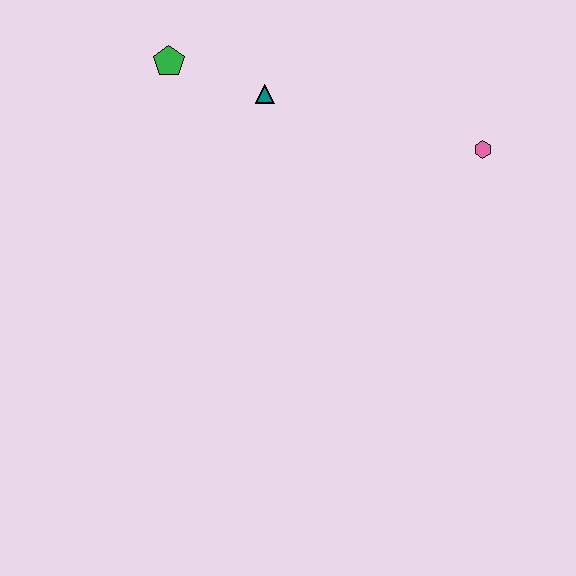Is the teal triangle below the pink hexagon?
No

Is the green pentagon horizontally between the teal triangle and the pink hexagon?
No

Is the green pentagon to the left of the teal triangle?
Yes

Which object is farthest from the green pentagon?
The pink hexagon is farthest from the green pentagon.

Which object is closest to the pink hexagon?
The teal triangle is closest to the pink hexagon.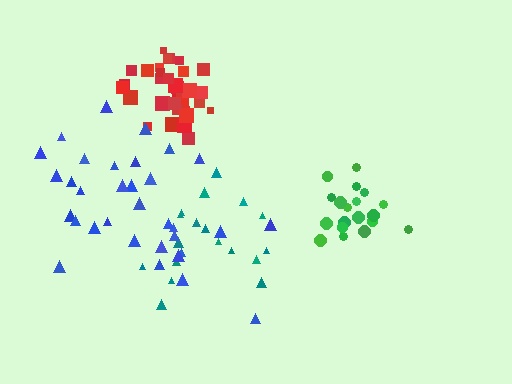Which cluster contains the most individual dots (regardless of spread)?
Red (35).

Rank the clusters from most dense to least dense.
red, green, blue, teal.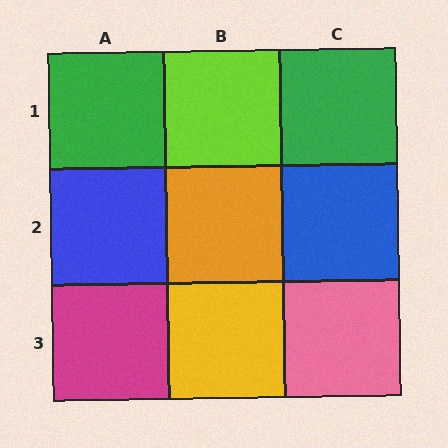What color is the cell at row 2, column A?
Blue.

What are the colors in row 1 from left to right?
Green, lime, green.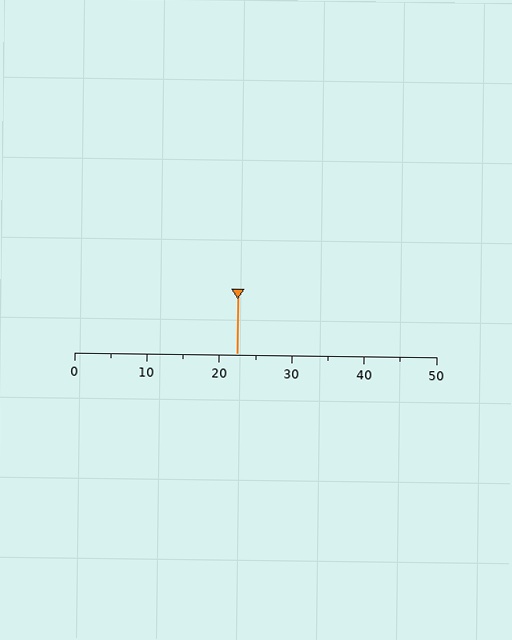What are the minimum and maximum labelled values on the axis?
The axis runs from 0 to 50.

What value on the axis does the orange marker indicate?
The marker indicates approximately 22.5.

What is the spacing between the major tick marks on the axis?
The major ticks are spaced 10 apart.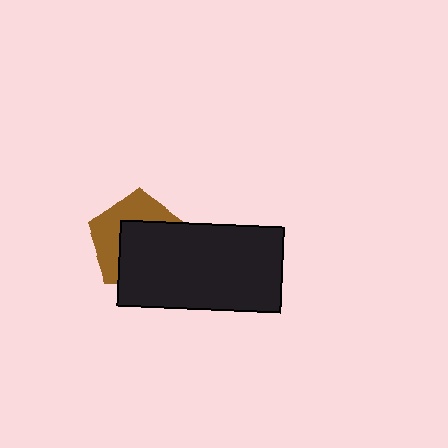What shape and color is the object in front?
The object in front is a black rectangle.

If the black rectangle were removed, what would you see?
You would see the complete brown pentagon.